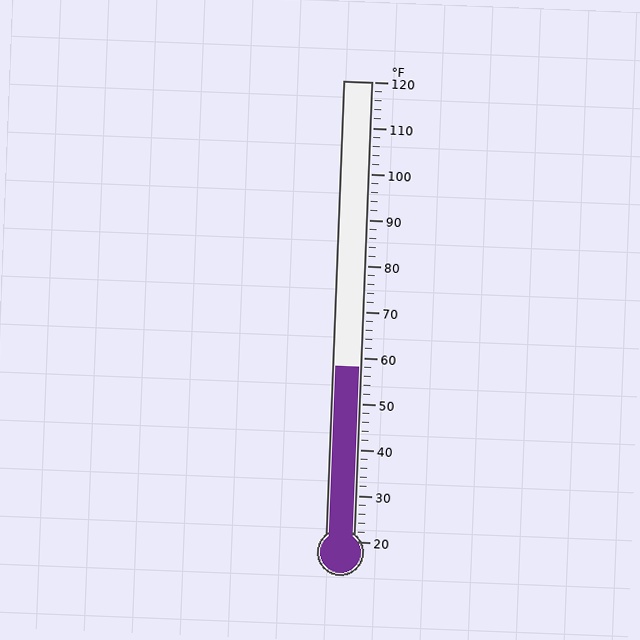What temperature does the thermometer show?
The thermometer shows approximately 58°F.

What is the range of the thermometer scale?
The thermometer scale ranges from 20°F to 120°F.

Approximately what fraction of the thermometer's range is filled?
The thermometer is filled to approximately 40% of its range.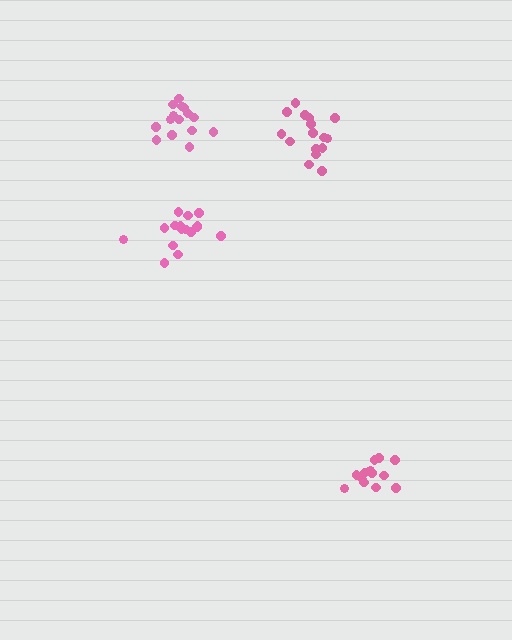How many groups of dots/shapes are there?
There are 4 groups.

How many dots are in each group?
Group 1: 13 dots, Group 2: 15 dots, Group 3: 16 dots, Group 4: 16 dots (60 total).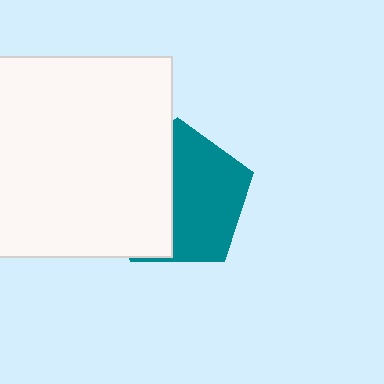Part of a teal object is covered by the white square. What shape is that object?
It is a pentagon.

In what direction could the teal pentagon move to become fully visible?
The teal pentagon could move right. That would shift it out from behind the white square entirely.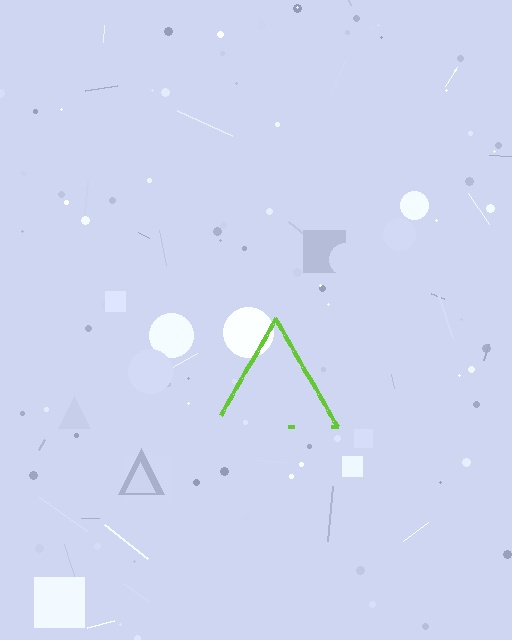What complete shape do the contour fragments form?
The contour fragments form a triangle.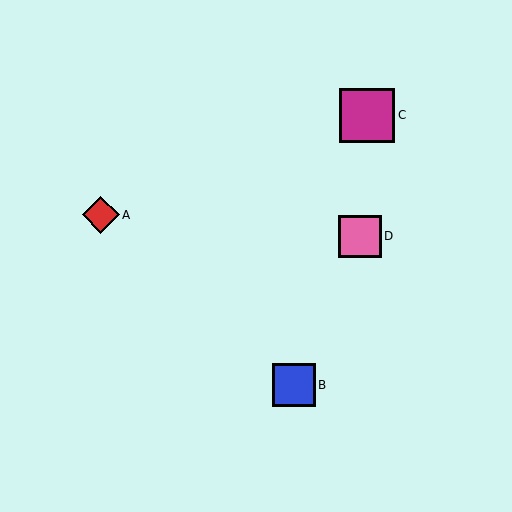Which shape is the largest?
The magenta square (labeled C) is the largest.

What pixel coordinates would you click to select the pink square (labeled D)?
Click at (360, 236) to select the pink square D.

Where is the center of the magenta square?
The center of the magenta square is at (367, 115).